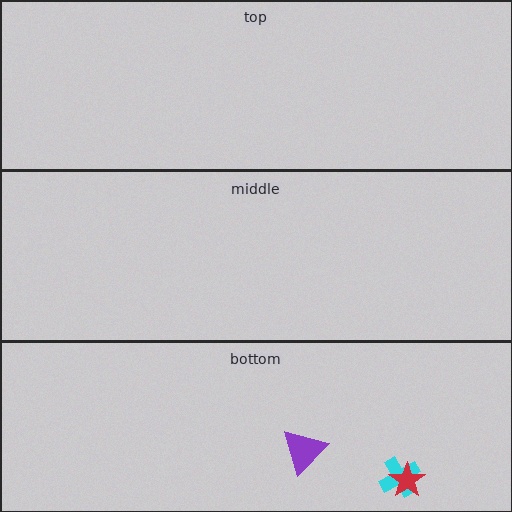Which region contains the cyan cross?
The bottom region.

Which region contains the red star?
The bottom region.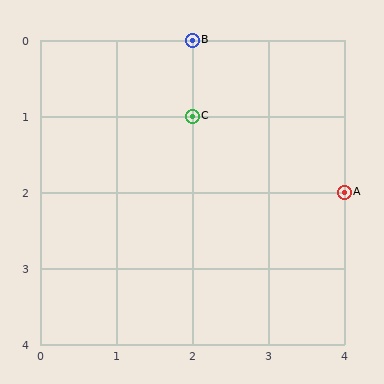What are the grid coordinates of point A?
Point A is at grid coordinates (4, 2).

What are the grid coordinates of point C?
Point C is at grid coordinates (2, 1).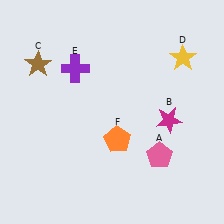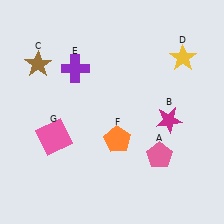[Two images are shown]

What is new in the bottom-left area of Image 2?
A pink square (G) was added in the bottom-left area of Image 2.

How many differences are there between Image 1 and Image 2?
There is 1 difference between the two images.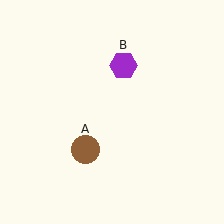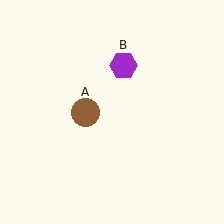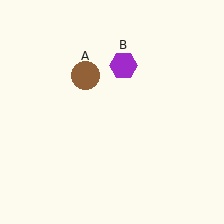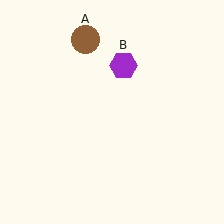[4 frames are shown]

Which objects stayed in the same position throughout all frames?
Purple hexagon (object B) remained stationary.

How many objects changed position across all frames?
1 object changed position: brown circle (object A).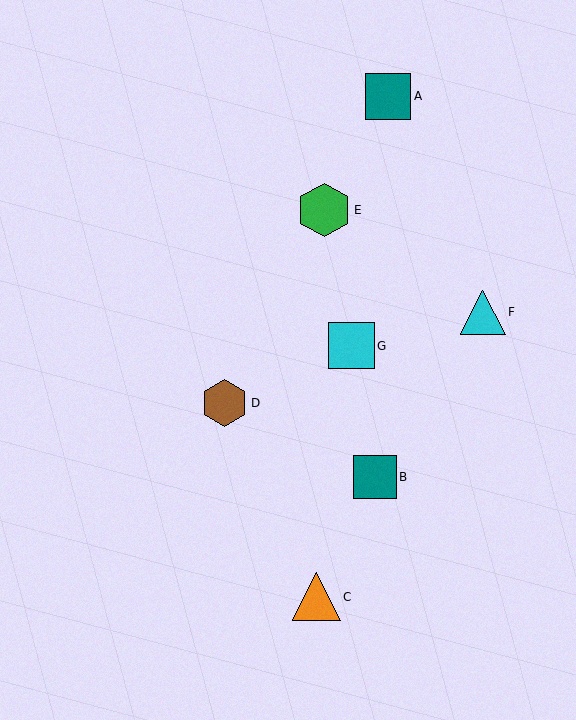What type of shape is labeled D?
Shape D is a brown hexagon.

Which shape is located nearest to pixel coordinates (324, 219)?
The green hexagon (labeled E) at (324, 210) is nearest to that location.